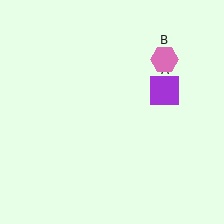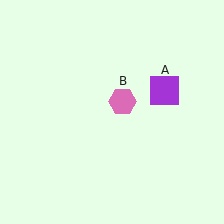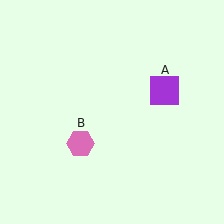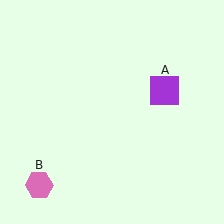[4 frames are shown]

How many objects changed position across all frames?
1 object changed position: pink hexagon (object B).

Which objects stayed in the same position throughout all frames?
Purple square (object A) remained stationary.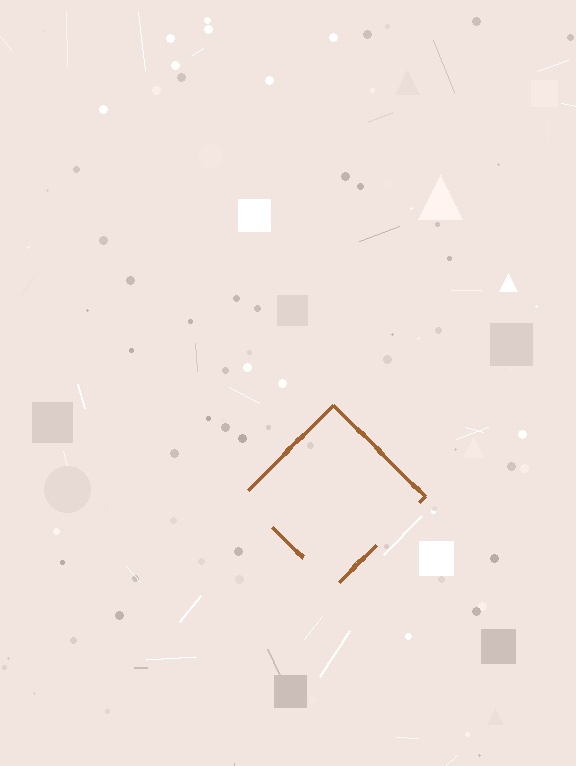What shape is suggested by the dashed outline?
The dashed outline suggests a diamond.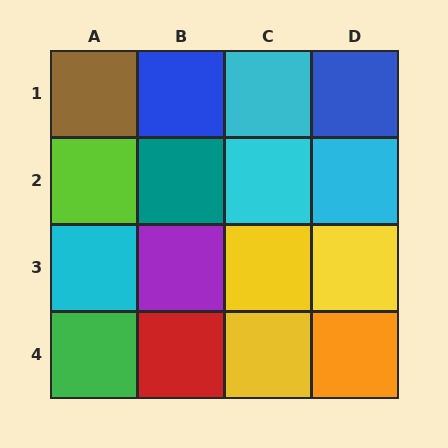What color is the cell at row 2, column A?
Lime.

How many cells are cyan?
4 cells are cyan.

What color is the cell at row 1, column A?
Brown.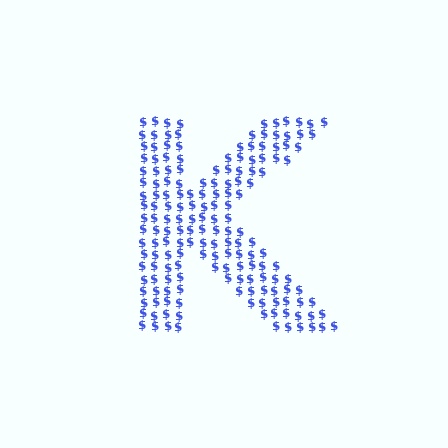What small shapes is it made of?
It is made of small dollar signs.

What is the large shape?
The large shape is the letter K.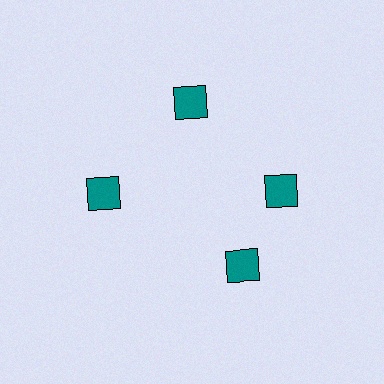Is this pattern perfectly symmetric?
No. The 4 teal diamonds are arranged in a ring, but one element near the 6 o'clock position is rotated out of alignment along the ring, breaking the 4-fold rotational symmetry.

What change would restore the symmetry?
The symmetry would be restored by rotating it back into even spacing with its neighbors so that all 4 diamonds sit at equal angles and equal distance from the center.